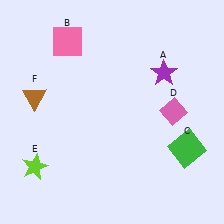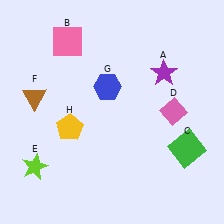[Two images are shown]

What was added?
A blue hexagon (G), a yellow pentagon (H) were added in Image 2.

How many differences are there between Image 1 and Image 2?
There are 2 differences between the two images.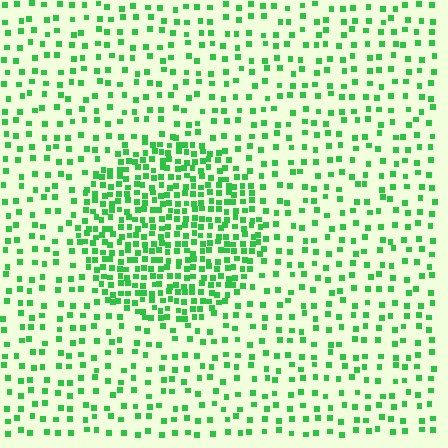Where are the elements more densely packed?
The elements are more densely packed inside the circle boundary.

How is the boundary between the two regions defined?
The boundary is defined by a change in element density (approximately 2.4x ratio). All elements are the same color, size, and shape.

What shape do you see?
I see a circle.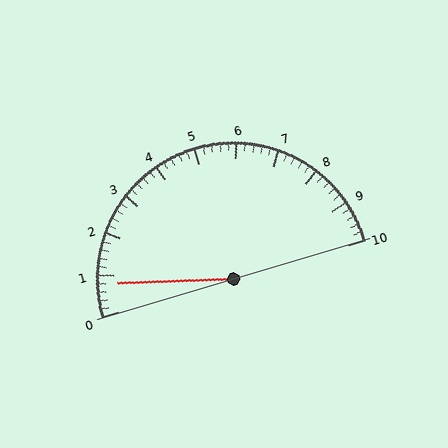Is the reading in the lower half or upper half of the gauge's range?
The reading is in the lower half of the range (0 to 10).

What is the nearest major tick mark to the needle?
The nearest major tick mark is 1.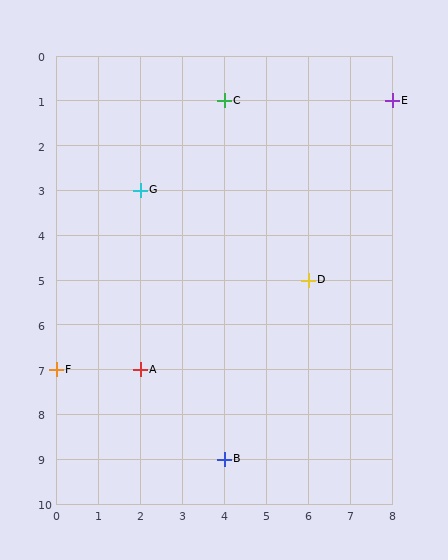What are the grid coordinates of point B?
Point B is at grid coordinates (4, 9).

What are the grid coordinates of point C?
Point C is at grid coordinates (4, 1).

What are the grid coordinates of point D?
Point D is at grid coordinates (6, 5).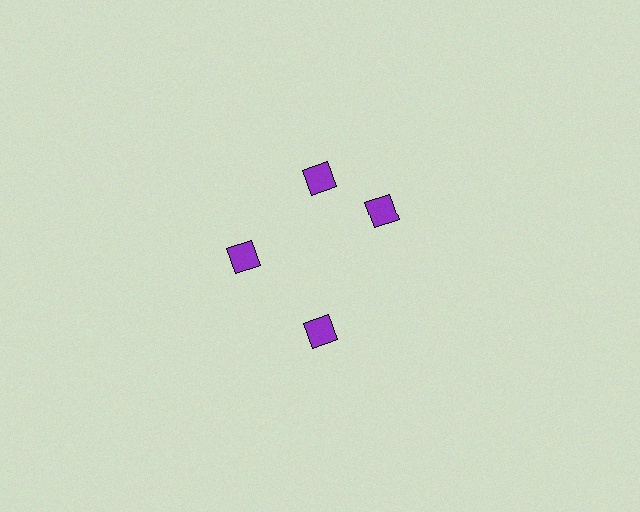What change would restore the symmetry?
The symmetry would be restored by rotating it back into even spacing with its neighbors so that all 4 diamonds sit at equal angles and equal distance from the center.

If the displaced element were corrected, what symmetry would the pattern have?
It would have 4-fold rotational symmetry — the pattern would map onto itself every 90 degrees.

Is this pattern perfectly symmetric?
No. The 4 purple diamonds are arranged in a ring, but one element near the 3 o'clock position is rotated out of alignment along the ring, breaking the 4-fold rotational symmetry.